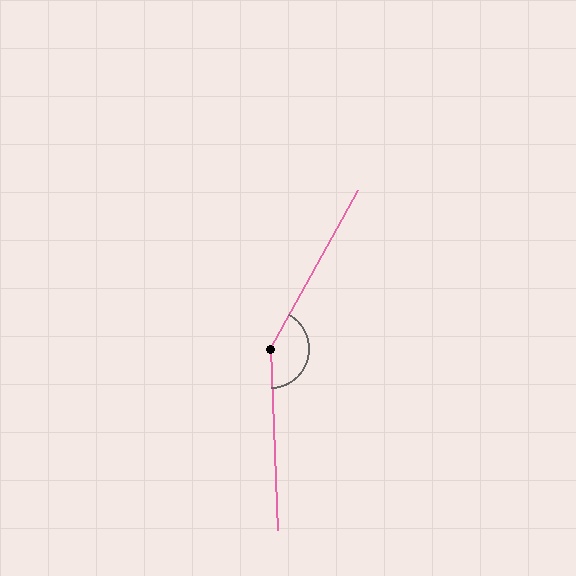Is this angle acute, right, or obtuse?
It is obtuse.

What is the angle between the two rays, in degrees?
Approximately 149 degrees.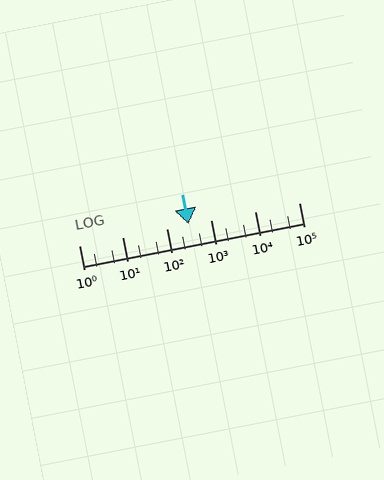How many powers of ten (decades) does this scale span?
The scale spans 5 decades, from 1 to 100000.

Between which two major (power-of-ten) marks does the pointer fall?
The pointer is between 100 and 1000.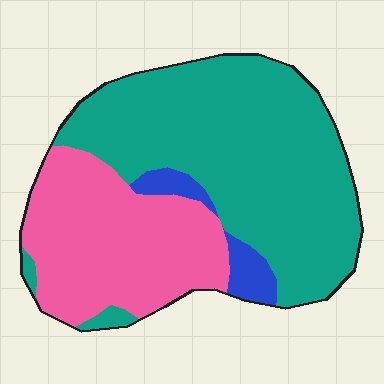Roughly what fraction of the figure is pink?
Pink covers 35% of the figure.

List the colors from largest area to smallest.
From largest to smallest: teal, pink, blue.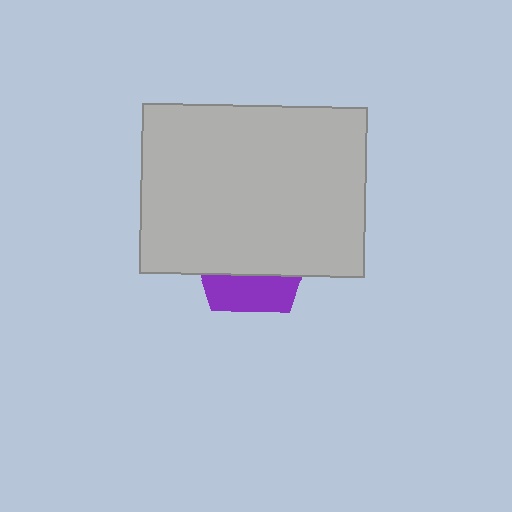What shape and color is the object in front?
The object in front is a light gray rectangle.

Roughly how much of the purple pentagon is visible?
A small part of it is visible (roughly 31%).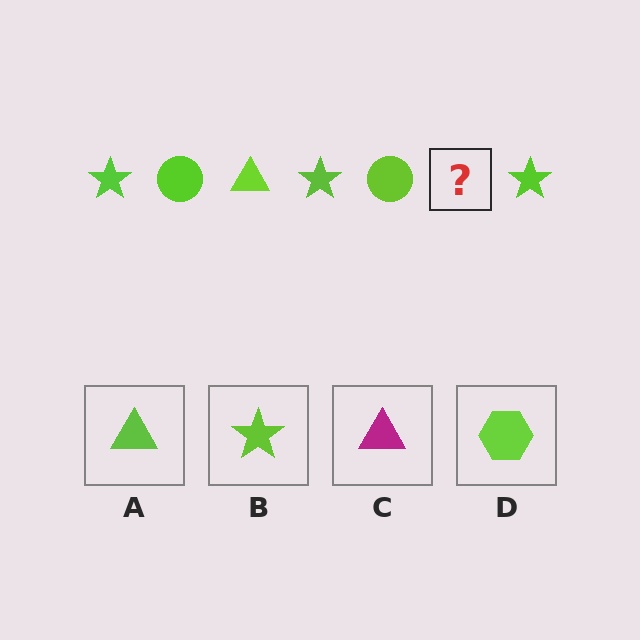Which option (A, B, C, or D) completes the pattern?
A.